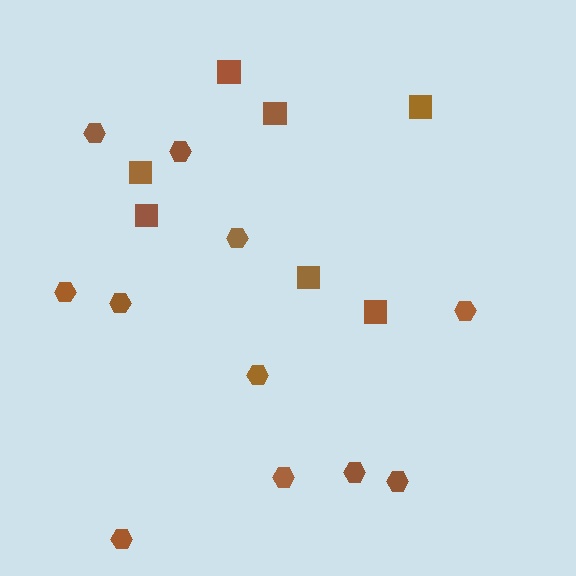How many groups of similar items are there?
There are 2 groups: one group of hexagons (11) and one group of squares (7).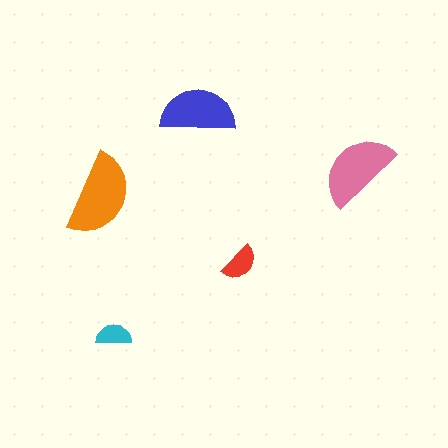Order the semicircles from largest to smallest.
the orange one, the pink one, the blue one, the red one, the cyan one.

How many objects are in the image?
There are 5 objects in the image.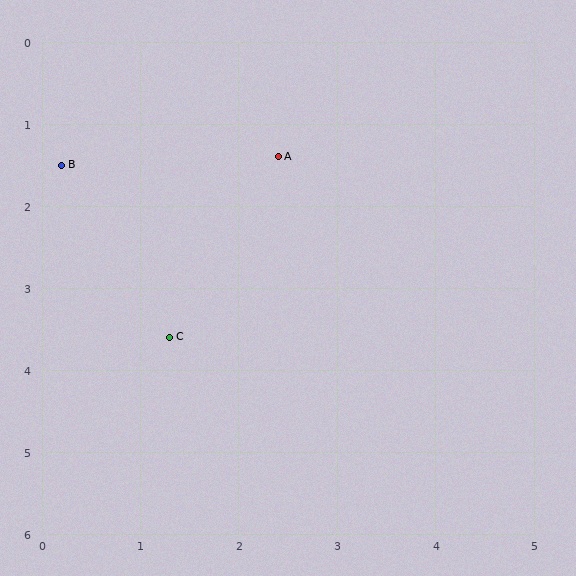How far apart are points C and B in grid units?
Points C and B are about 2.4 grid units apart.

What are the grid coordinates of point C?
Point C is at approximately (1.3, 3.6).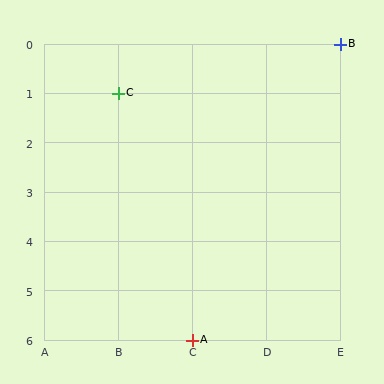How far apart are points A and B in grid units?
Points A and B are 2 columns and 6 rows apart (about 6.3 grid units diagonally).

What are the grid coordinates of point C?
Point C is at grid coordinates (B, 1).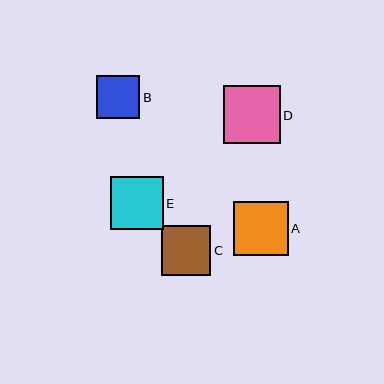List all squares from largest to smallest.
From largest to smallest: D, A, E, C, B.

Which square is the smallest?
Square B is the smallest with a size of approximately 43 pixels.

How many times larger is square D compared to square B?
Square D is approximately 1.3 times the size of square B.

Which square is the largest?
Square D is the largest with a size of approximately 57 pixels.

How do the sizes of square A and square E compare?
Square A and square E are approximately the same size.